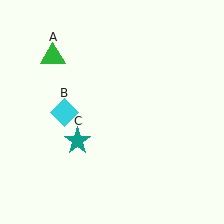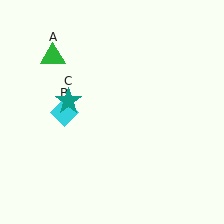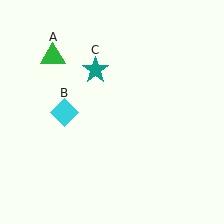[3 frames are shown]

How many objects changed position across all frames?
1 object changed position: teal star (object C).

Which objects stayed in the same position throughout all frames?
Green triangle (object A) and cyan diamond (object B) remained stationary.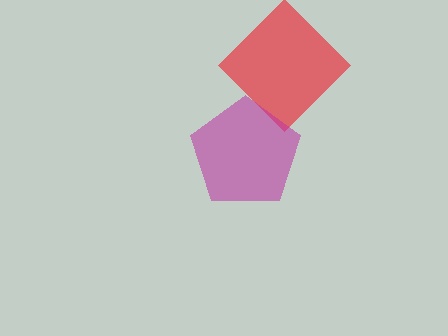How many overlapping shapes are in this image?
There are 2 overlapping shapes in the image.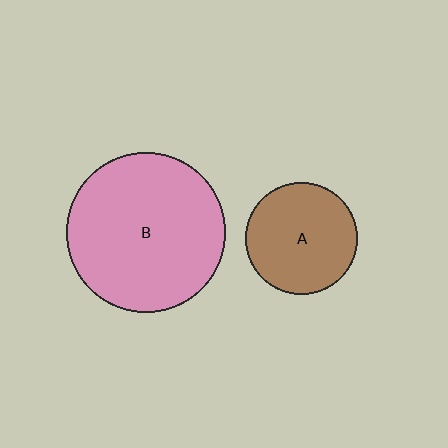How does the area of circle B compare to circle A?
Approximately 2.0 times.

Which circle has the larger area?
Circle B (pink).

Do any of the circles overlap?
No, none of the circles overlap.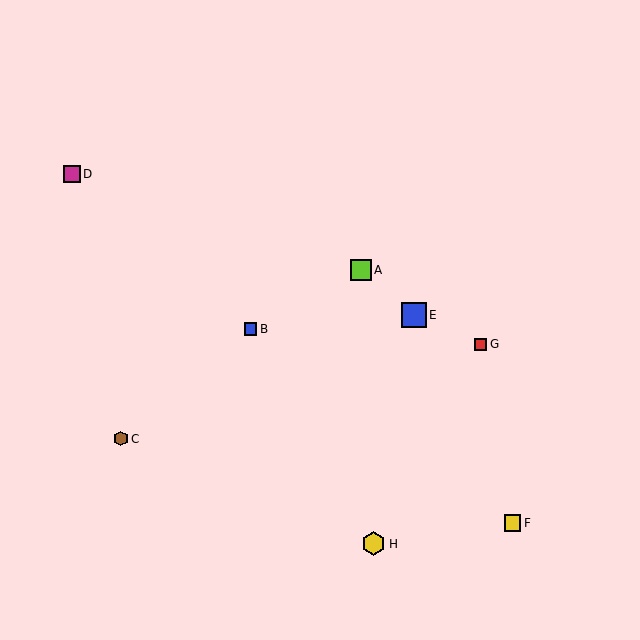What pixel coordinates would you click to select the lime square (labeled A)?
Click at (361, 270) to select the lime square A.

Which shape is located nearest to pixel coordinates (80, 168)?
The magenta square (labeled D) at (72, 174) is nearest to that location.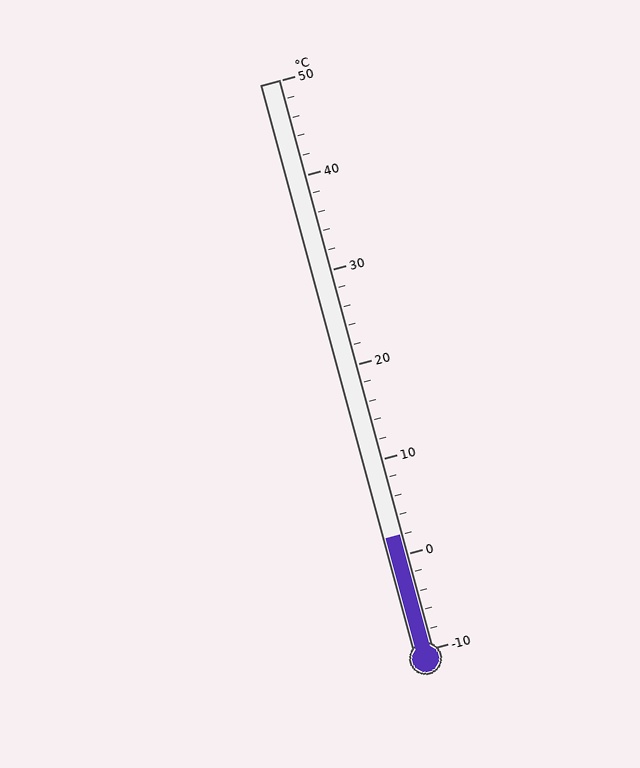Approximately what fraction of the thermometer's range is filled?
The thermometer is filled to approximately 20% of its range.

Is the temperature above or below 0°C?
The temperature is above 0°C.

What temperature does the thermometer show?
The thermometer shows approximately 2°C.